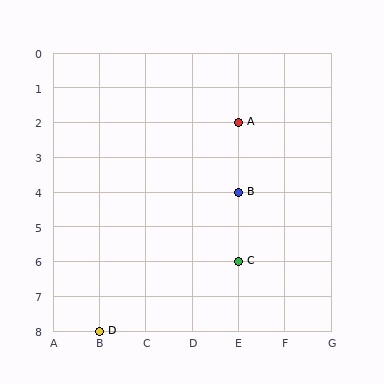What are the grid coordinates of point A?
Point A is at grid coordinates (E, 2).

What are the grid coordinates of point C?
Point C is at grid coordinates (E, 6).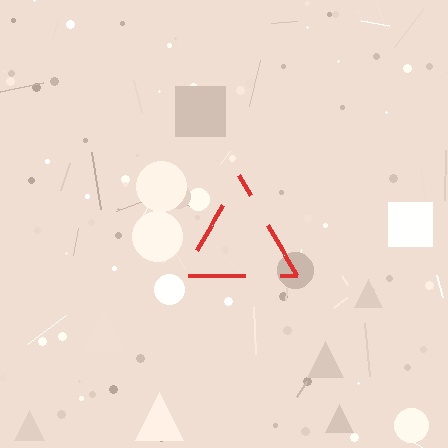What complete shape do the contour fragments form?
The contour fragments form a triangle.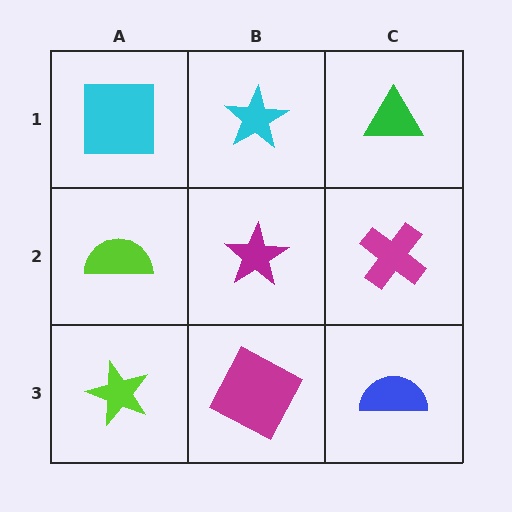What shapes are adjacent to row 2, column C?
A green triangle (row 1, column C), a blue semicircle (row 3, column C), a magenta star (row 2, column B).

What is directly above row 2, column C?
A green triangle.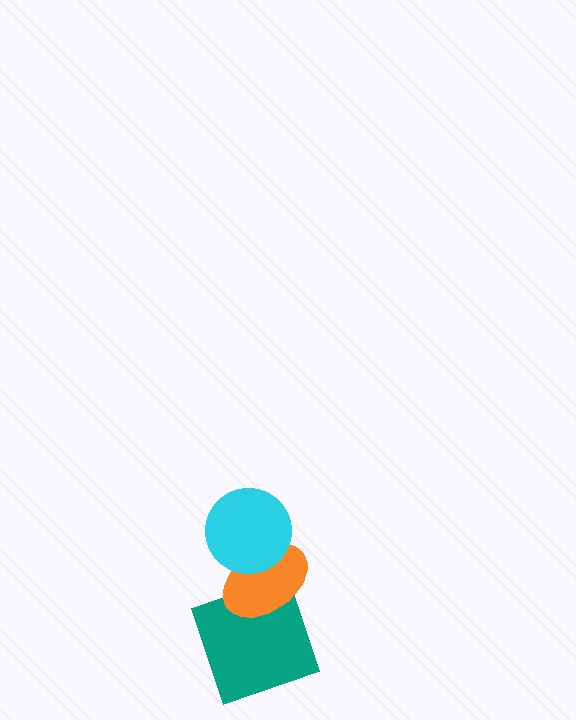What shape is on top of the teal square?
The orange ellipse is on top of the teal square.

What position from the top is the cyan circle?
The cyan circle is 1st from the top.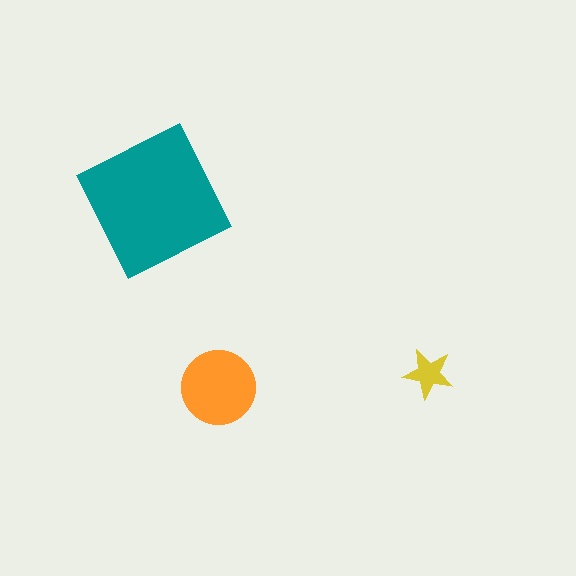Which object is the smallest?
The yellow star.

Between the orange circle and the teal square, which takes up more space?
The teal square.